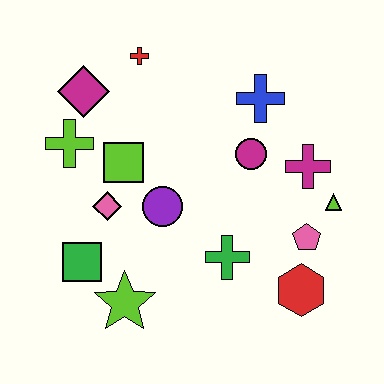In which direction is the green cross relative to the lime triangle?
The green cross is to the left of the lime triangle.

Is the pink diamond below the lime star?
No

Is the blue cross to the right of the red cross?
Yes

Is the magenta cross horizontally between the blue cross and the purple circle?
No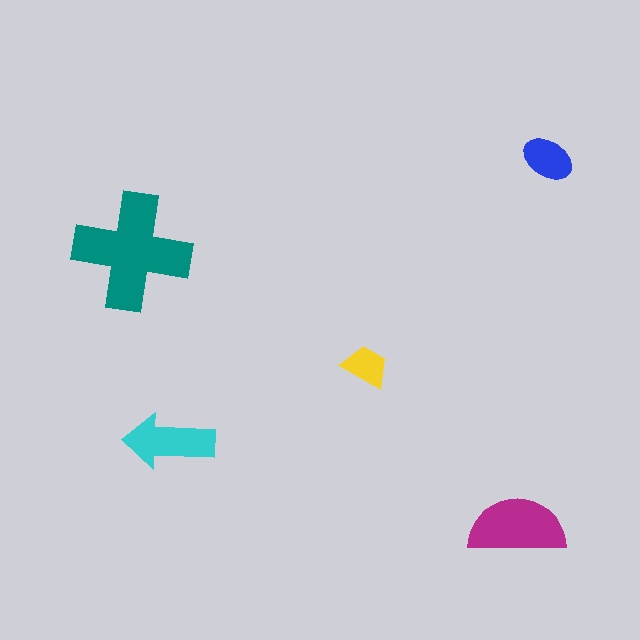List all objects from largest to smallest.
The teal cross, the magenta semicircle, the cyan arrow, the blue ellipse, the yellow trapezoid.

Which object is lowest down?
The magenta semicircle is bottommost.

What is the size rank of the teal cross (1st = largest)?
1st.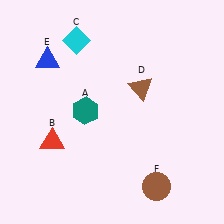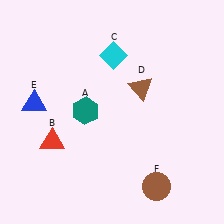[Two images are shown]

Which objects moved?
The objects that moved are: the cyan diamond (C), the blue triangle (E).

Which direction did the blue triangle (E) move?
The blue triangle (E) moved down.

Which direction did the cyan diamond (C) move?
The cyan diamond (C) moved right.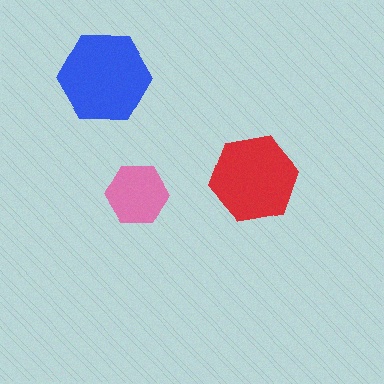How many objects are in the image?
There are 3 objects in the image.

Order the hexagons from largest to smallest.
the blue one, the red one, the pink one.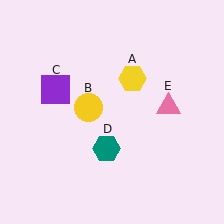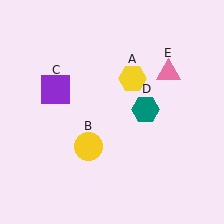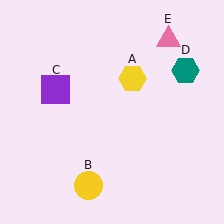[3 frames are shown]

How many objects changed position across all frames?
3 objects changed position: yellow circle (object B), teal hexagon (object D), pink triangle (object E).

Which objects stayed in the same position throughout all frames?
Yellow hexagon (object A) and purple square (object C) remained stationary.